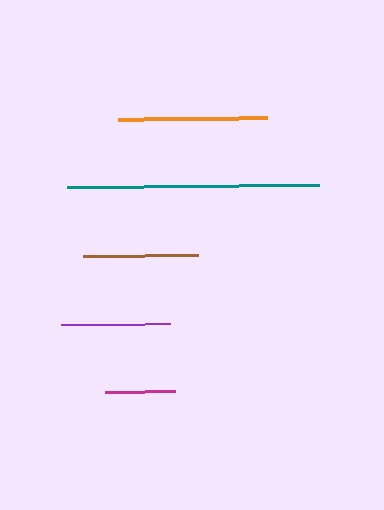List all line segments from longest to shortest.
From longest to shortest: teal, orange, brown, purple, magenta.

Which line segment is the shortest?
The magenta line is the shortest at approximately 70 pixels.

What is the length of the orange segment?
The orange segment is approximately 150 pixels long.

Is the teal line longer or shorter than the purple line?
The teal line is longer than the purple line.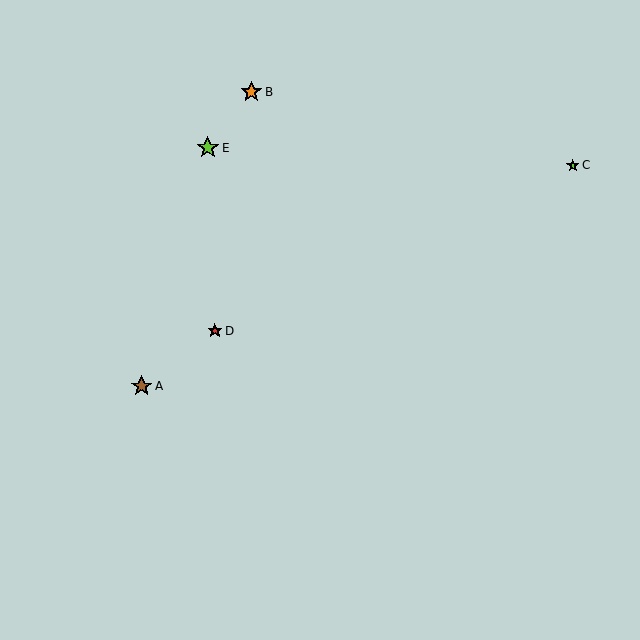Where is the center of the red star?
The center of the red star is at (215, 331).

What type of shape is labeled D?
Shape D is a red star.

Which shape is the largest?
The lime star (labeled E) is the largest.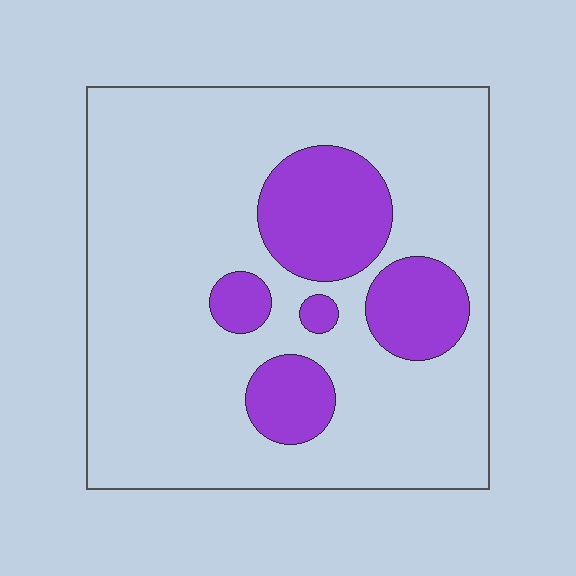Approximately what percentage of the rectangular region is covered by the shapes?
Approximately 20%.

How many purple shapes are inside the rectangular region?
5.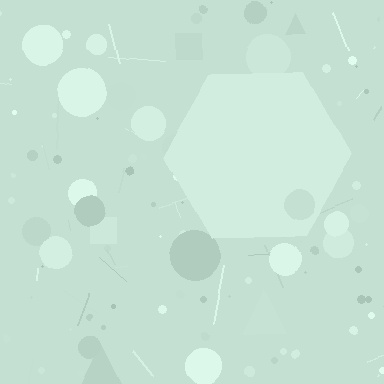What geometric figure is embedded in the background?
A hexagon is embedded in the background.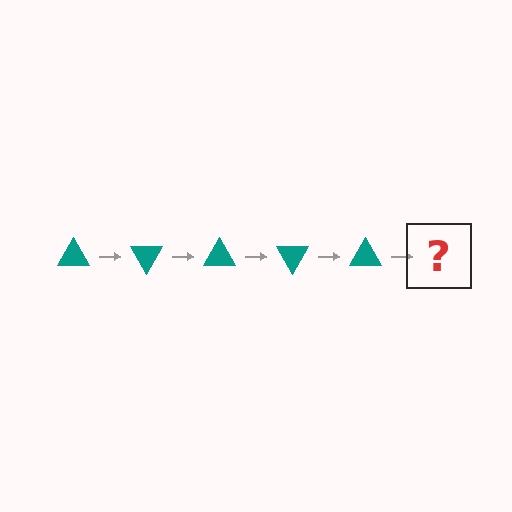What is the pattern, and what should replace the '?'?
The pattern is that the triangle rotates 60 degrees each step. The '?' should be a teal triangle rotated 300 degrees.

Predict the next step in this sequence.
The next step is a teal triangle rotated 300 degrees.